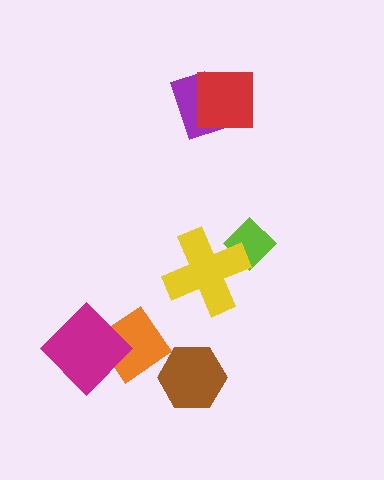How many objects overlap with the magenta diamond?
1 object overlaps with the magenta diamond.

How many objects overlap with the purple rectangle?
1 object overlaps with the purple rectangle.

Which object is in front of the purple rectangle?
The red square is in front of the purple rectangle.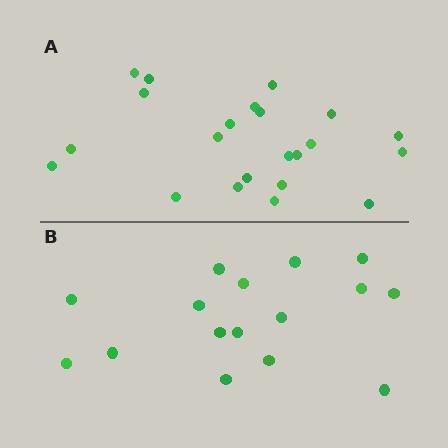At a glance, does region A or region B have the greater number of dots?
Region A (the top region) has more dots.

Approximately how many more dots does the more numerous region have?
Region A has about 6 more dots than region B.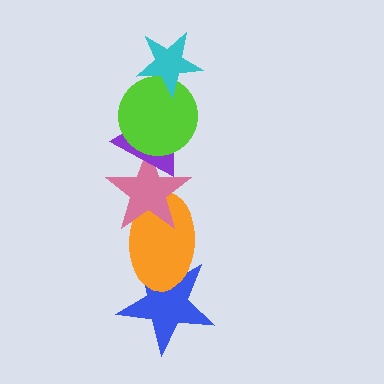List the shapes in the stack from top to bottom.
From top to bottom: the cyan star, the lime circle, the purple triangle, the pink star, the orange ellipse, the blue star.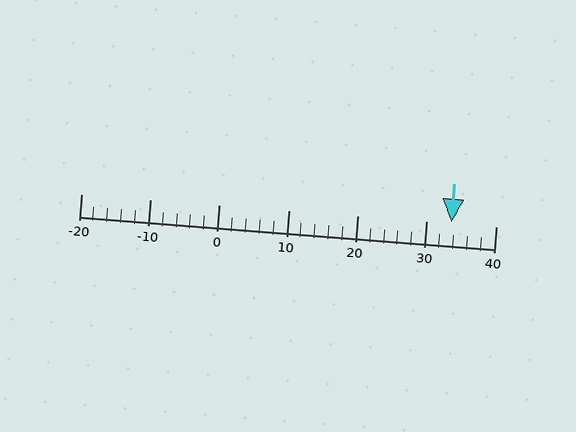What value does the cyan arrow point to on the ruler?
The cyan arrow points to approximately 34.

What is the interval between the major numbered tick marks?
The major tick marks are spaced 10 units apart.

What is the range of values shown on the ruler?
The ruler shows values from -20 to 40.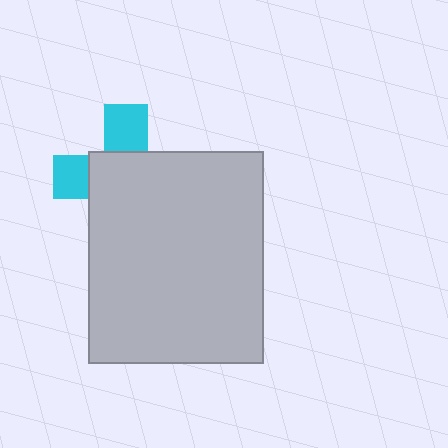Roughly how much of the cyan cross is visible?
A small part of it is visible (roughly 33%).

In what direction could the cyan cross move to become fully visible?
The cyan cross could move toward the upper-left. That would shift it out from behind the light gray rectangle entirely.